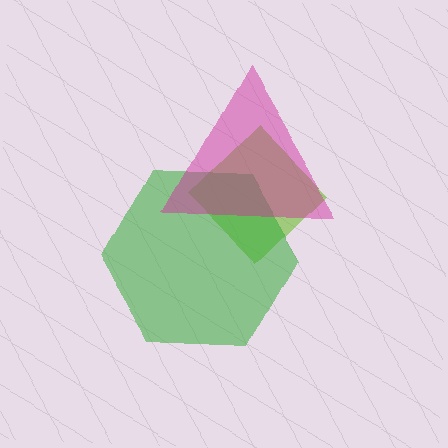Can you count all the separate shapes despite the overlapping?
Yes, there are 3 separate shapes.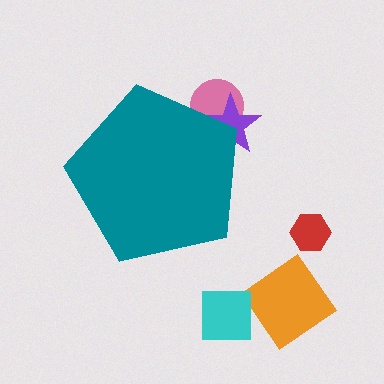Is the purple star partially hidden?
Yes, the purple star is partially hidden behind the teal pentagon.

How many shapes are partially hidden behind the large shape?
2 shapes are partially hidden.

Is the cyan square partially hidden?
No, the cyan square is fully visible.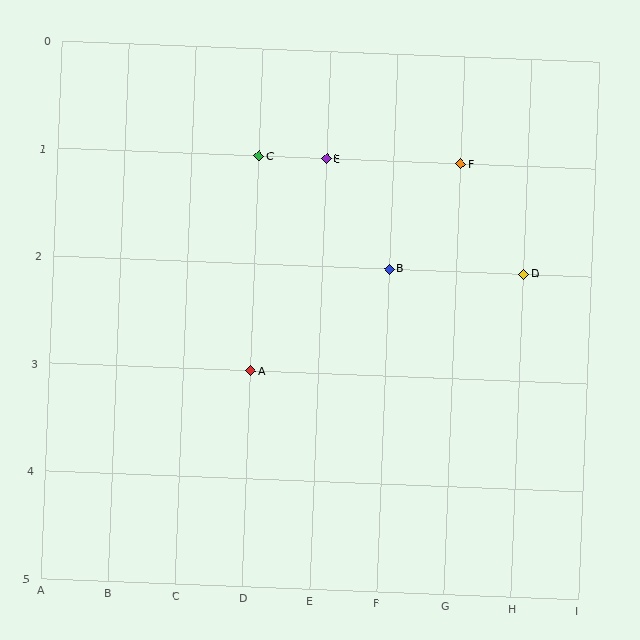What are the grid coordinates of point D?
Point D is at grid coordinates (H, 2).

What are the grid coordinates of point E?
Point E is at grid coordinates (E, 1).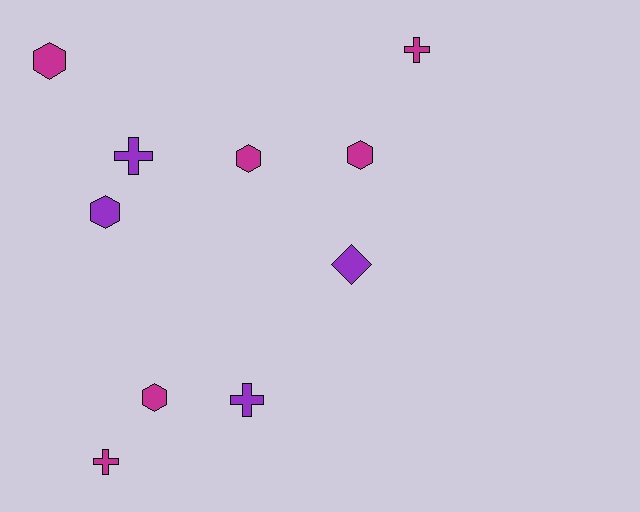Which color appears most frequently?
Magenta, with 6 objects.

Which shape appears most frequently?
Hexagon, with 5 objects.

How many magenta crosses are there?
There are 2 magenta crosses.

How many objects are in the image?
There are 10 objects.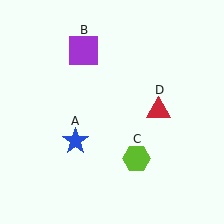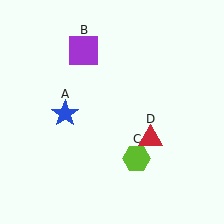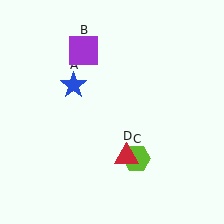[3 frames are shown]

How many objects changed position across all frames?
2 objects changed position: blue star (object A), red triangle (object D).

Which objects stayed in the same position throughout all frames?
Purple square (object B) and lime hexagon (object C) remained stationary.